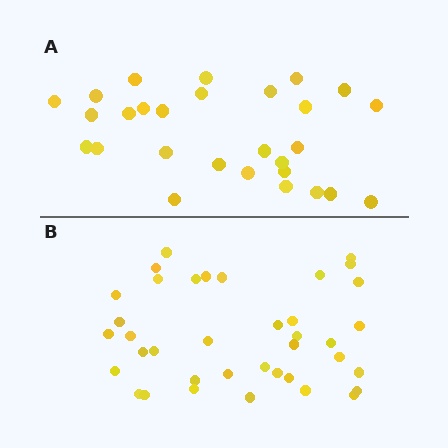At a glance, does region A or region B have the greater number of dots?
Region B (the bottom region) has more dots.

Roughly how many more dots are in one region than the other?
Region B has roughly 10 or so more dots than region A.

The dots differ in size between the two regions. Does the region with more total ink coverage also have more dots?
No. Region A has more total ink coverage because its dots are larger, but region B actually contains more individual dots. Total area can be misleading — the number of items is what matters here.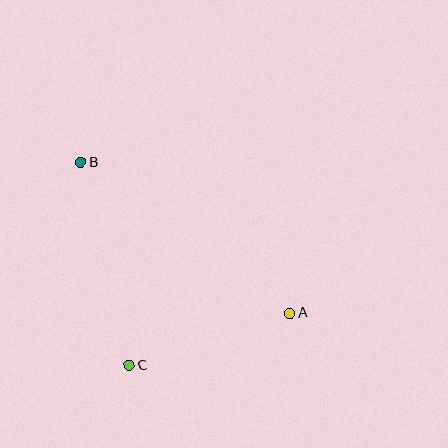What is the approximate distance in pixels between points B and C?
The distance between B and C is approximately 208 pixels.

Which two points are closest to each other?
Points A and C are closest to each other.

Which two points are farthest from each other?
Points A and B are farthest from each other.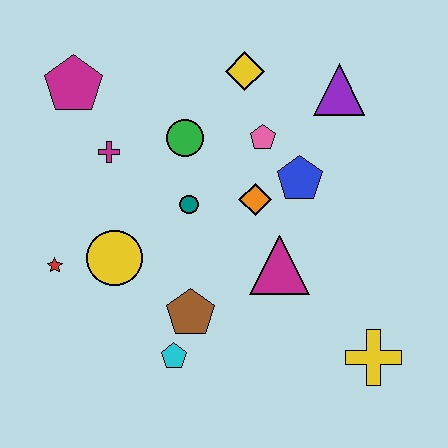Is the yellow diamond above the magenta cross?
Yes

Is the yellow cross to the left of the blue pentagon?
No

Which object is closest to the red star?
The yellow circle is closest to the red star.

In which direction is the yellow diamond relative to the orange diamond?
The yellow diamond is above the orange diamond.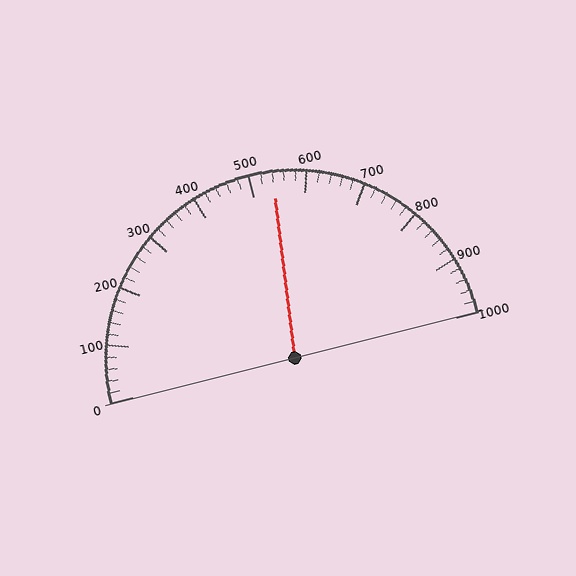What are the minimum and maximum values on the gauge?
The gauge ranges from 0 to 1000.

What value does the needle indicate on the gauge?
The needle indicates approximately 540.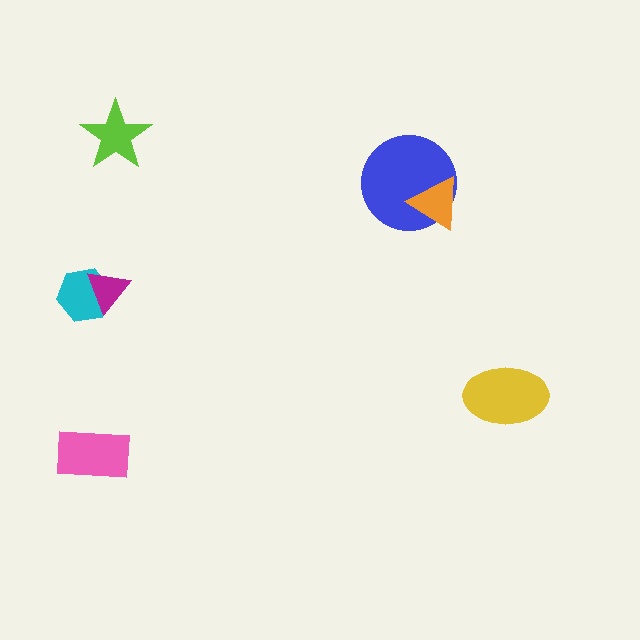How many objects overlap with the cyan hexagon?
1 object overlaps with the cyan hexagon.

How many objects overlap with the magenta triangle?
1 object overlaps with the magenta triangle.